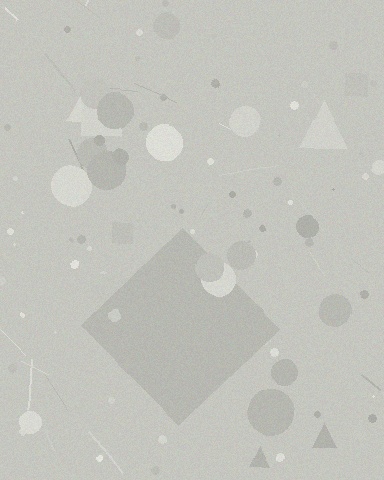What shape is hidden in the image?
A diamond is hidden in the image.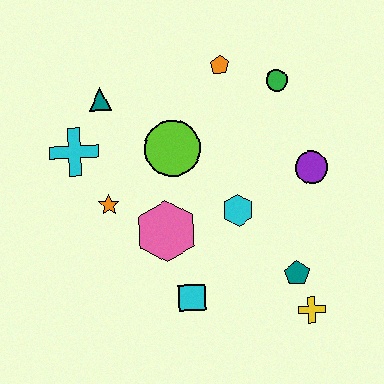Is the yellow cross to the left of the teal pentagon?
No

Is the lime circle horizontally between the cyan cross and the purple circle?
Yes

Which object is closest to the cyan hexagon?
The pink hexagon is closest to the cyan hexagon.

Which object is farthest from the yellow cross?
The teal triangle is farthest from the yellow cross.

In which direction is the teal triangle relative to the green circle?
The teal triangle is to the left of the green circle.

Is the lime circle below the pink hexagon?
No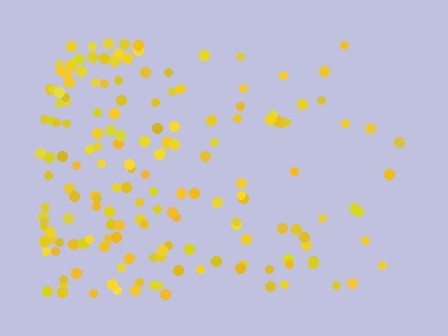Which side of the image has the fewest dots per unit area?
The right.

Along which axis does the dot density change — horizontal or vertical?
Horizontal.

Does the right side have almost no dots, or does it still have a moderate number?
Still a moderate number, just noticeably fewer than the left.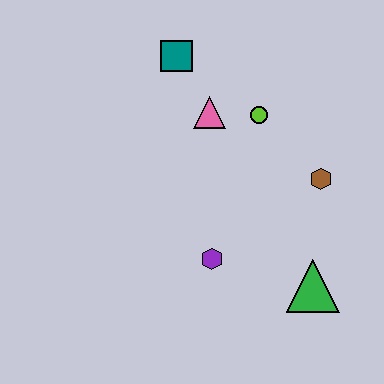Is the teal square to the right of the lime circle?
No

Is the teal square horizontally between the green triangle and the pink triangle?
No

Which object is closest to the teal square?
The pink triangle is closest to the teal square.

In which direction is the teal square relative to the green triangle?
The teal square is above the green triangle.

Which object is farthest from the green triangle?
The teal square is farthest from the green triangle.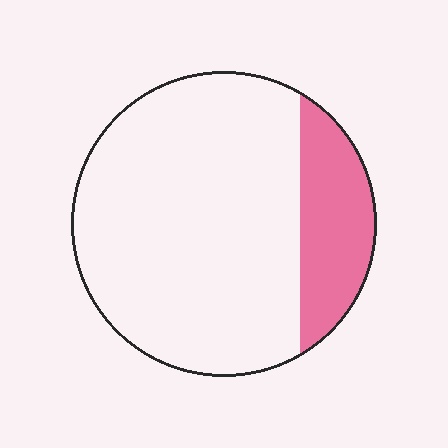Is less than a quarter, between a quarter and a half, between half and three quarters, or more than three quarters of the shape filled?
Less than a quarter.